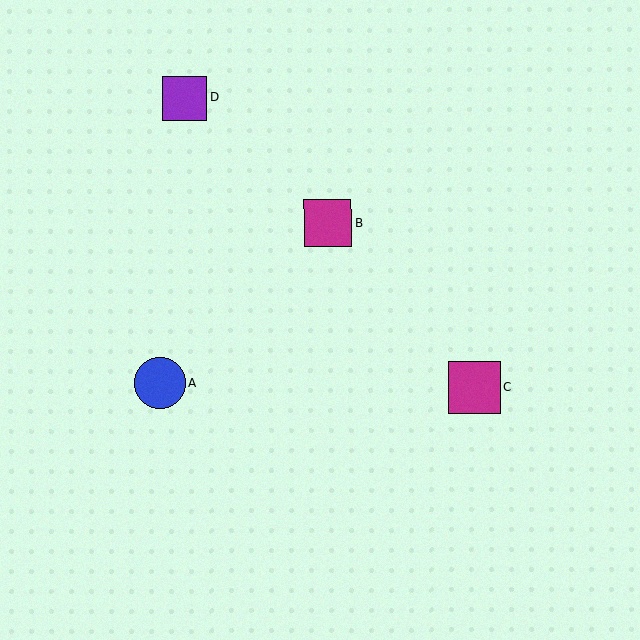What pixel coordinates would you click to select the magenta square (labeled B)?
Click at (328, 223) to select the magenta square B.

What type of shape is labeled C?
Shape C is a magenta square.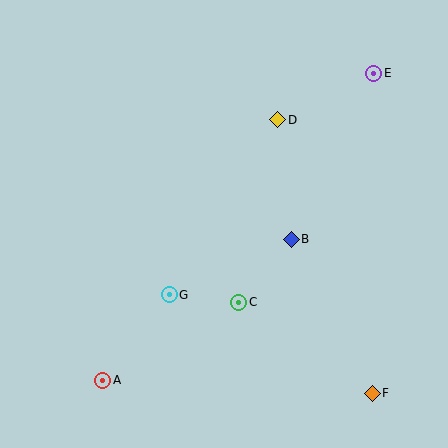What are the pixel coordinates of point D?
Point D is at (278, 120).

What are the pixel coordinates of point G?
Point G is at (169, 295).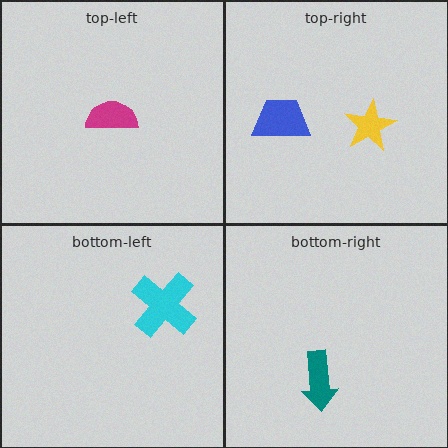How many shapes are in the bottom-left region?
1.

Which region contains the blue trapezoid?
The top-right region.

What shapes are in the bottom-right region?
The teal arrow.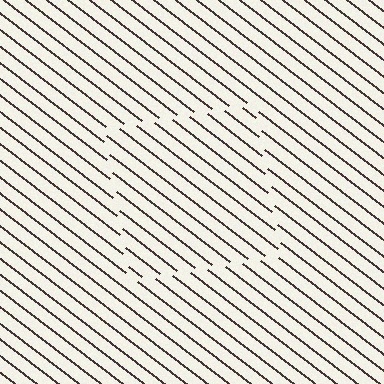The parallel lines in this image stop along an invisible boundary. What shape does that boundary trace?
An illusory square. The interior of the shape contains the same grating, shifted by half a period — the contour is defined by the phase discontinuity where line-ends from the inner and outer gratings abut.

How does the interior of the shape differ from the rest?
The interior of the shape contains the same grating, shifted by half a period — the contour is defined by the phase discontinuity where line-ends from the inner and outer gratings abut.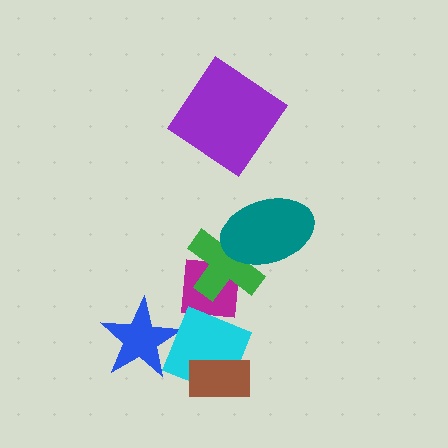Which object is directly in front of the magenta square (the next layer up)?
The cyan diamond is directly in front of the magenta square.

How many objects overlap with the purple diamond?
0 objects overlap with the purple diamond.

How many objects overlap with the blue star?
1 object overlaps with the blue star.